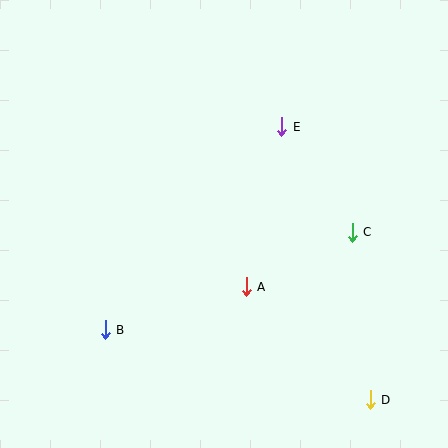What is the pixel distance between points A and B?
The distance between A and B is 147 pixels.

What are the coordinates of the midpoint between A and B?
The midpoint between A and B is at (176, 308).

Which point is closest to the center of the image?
Point A at (246, 287) is closest to the center.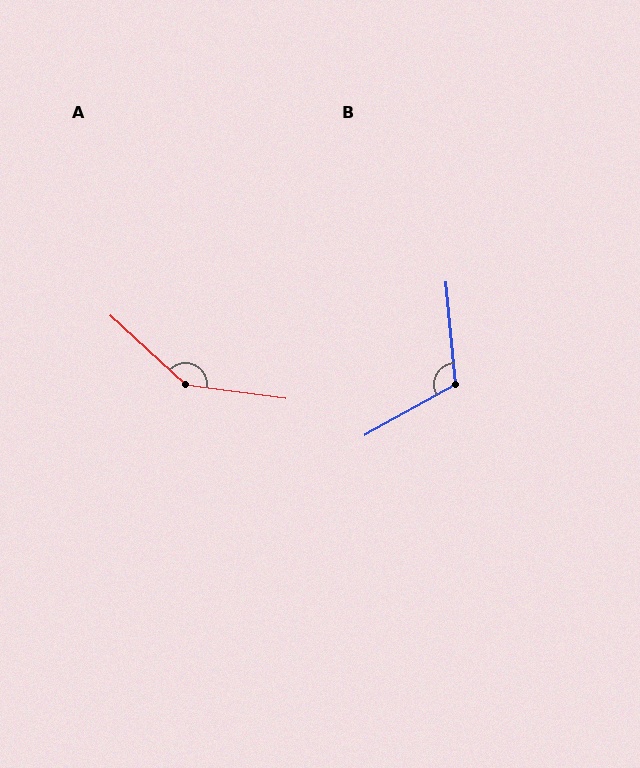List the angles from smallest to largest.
B (114°), A (145°).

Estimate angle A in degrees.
Approximately 145 degrees.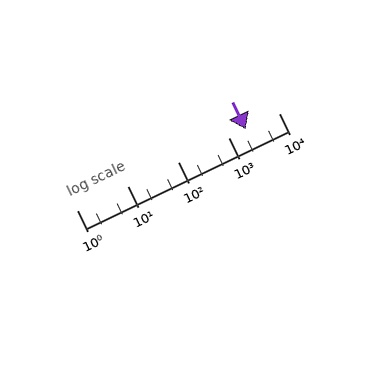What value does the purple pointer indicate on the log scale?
The pointer indicates approximately 2200.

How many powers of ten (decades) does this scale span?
The scale spans 4 decades, from 1 to 10000.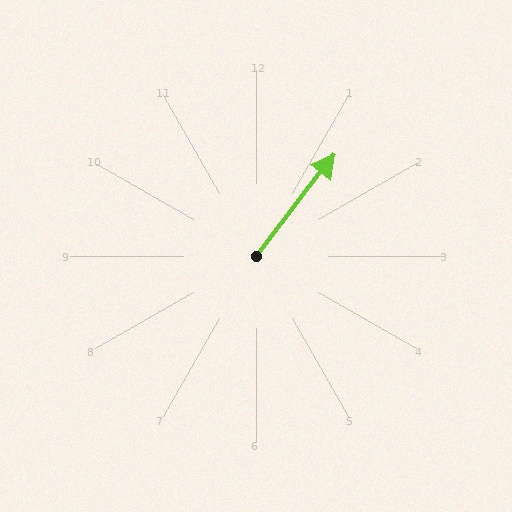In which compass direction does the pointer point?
Northeast.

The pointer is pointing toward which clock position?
Roughly 1 o'clock.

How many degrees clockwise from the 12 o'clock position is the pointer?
Approximately 38 degrees.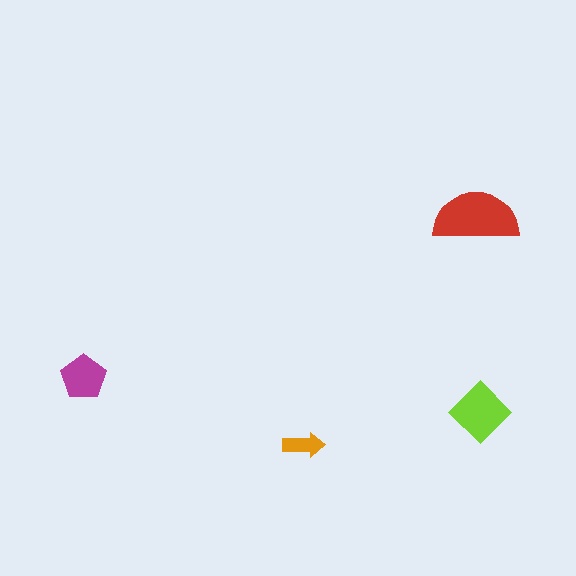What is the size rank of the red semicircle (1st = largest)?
1st.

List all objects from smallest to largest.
The orange arrow, the magenta pentagon, the lime diamond, the red semicircle.